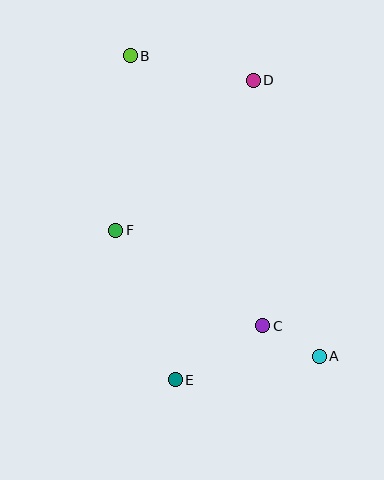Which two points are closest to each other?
Points A and C are closest to each other.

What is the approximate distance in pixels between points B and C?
The distance between B and C is approximately 301 pixels.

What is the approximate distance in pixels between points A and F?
The distance between A and F is approximately 239 pixels.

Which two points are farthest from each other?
Points A and B are farthest from each other.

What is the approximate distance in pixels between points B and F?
The distance between B and F is approximately 175 pixels.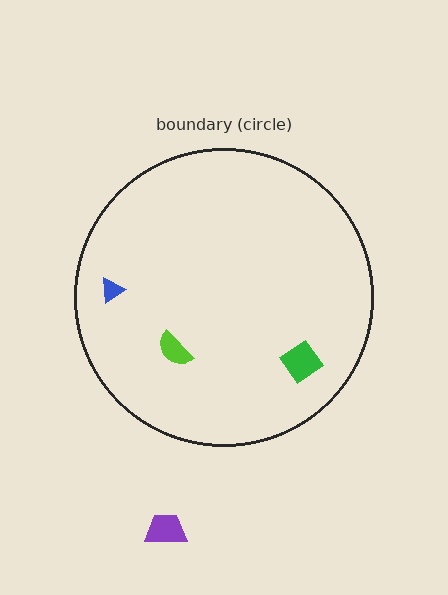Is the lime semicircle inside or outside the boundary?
Inside.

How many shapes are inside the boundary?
3 inside, 1 outside.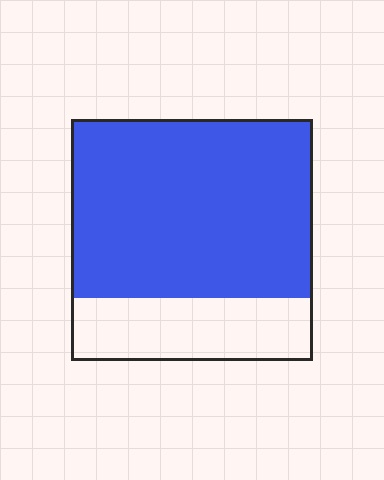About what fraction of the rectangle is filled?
About three quarters (3/4).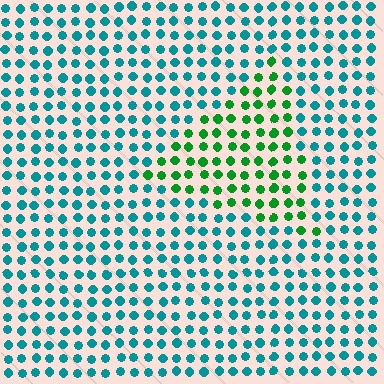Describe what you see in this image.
The image is filled with small teal elements in a uniform arrangement. A triangle-shaped region is visible where the elements are tinted to a slightly different hue, forming a subtle color boundary.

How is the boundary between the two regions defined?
The boundary is defined purely by a slight shift in hue (about 49 degrees). Spacing, size, and orientation are identical on both sides.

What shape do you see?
I see a triangle.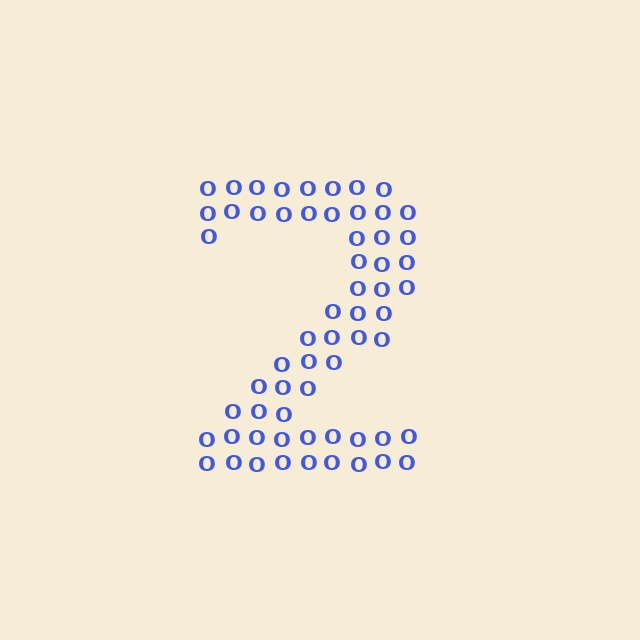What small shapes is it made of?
It is made of small letter O's.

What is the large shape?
The large shape is the digit 2.